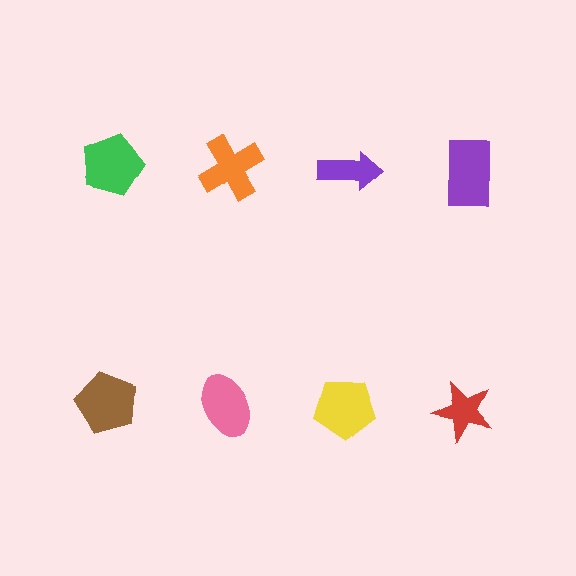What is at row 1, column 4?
A purple rectangle.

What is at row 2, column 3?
A yellow pentagon.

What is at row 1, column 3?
A purple arrow.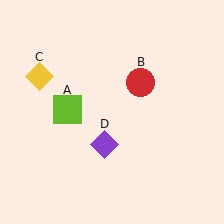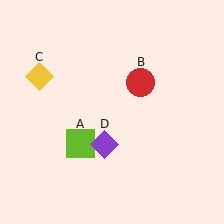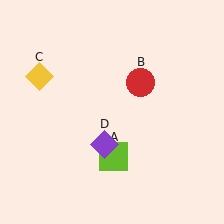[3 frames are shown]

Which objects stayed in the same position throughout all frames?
Red circle (object B) and yellow diamond (object C) and purple diamond (object D) remained stationary.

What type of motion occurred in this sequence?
The lime square (object A) rotated counterclockwise around the center of the scene.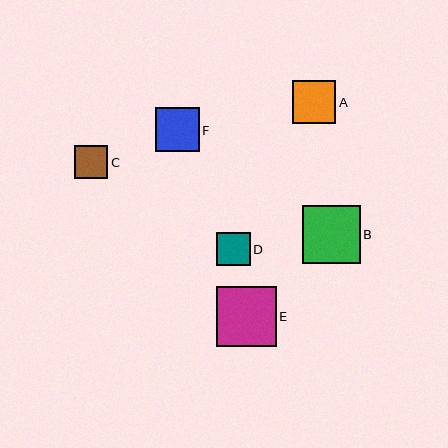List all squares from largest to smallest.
From largest to smallest: E, B, F, A, D, C.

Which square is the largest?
Square E is the largest with a size of approximately 60 pixels.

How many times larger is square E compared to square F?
Square E is approximately 1.4 times the size of square F.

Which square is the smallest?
Square C is the smallest with a size of approximately 33 pixels.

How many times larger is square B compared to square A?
Square B is approximately 1.3 times the size of square A.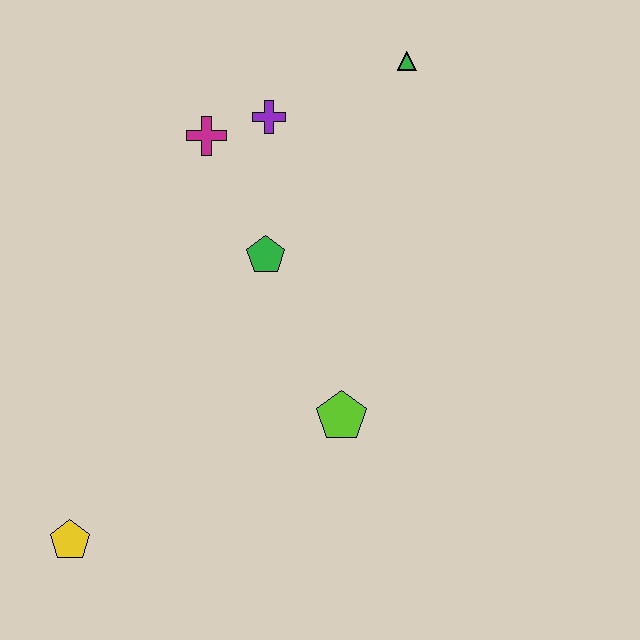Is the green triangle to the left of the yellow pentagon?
No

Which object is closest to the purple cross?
The magenta cross is closest to the purple cross.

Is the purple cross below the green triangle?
Yes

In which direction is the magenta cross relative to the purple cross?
The magenta cross is to the left of the purple cross.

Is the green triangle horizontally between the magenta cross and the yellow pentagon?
No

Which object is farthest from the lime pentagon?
The green triangle is farthest from the lime pentagon.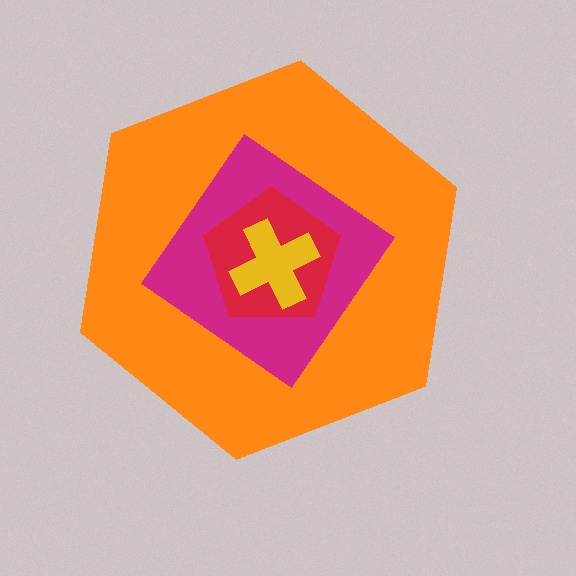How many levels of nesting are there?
4.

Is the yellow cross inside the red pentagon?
Yes.